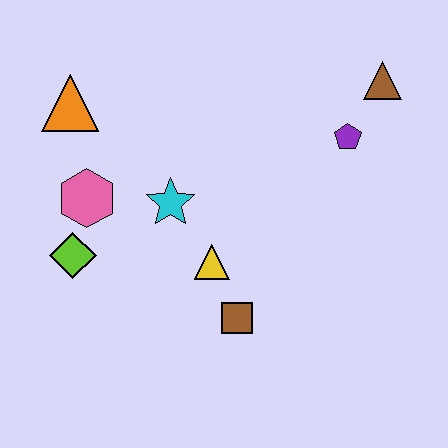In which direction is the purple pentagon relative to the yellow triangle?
The purple pentagon is to the right of the yellow triangle.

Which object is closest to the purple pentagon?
The brown triangle is closest to the purple pentagon.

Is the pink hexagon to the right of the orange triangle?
Yes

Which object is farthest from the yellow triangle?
The brown triangle is farthest from the yellow triangle.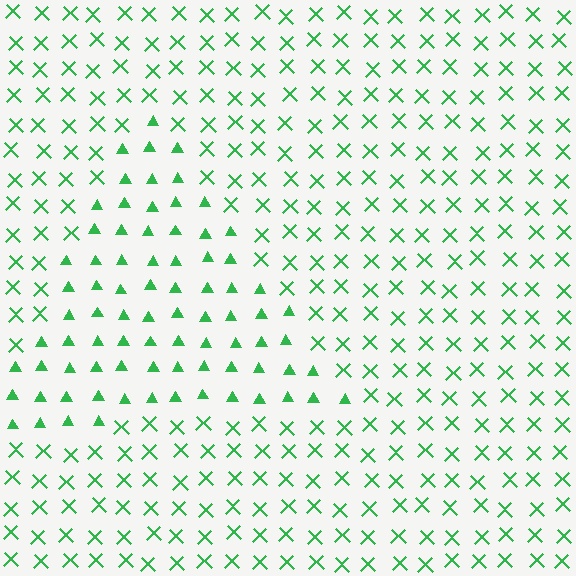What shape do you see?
I see a triangle.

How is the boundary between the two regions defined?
The boundary is defined by a change in element shape: triangles inside vs. X marks outside. All elements share the same color and spacing.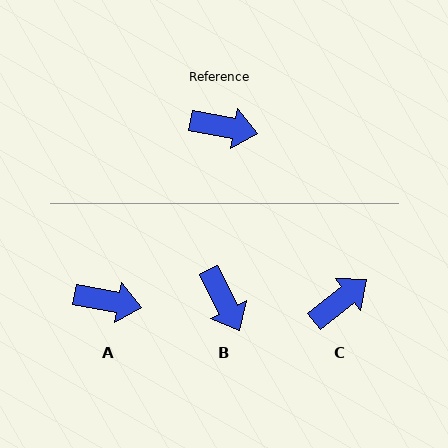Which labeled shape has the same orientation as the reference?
A.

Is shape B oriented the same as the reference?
No, it is off by about 52 degrees.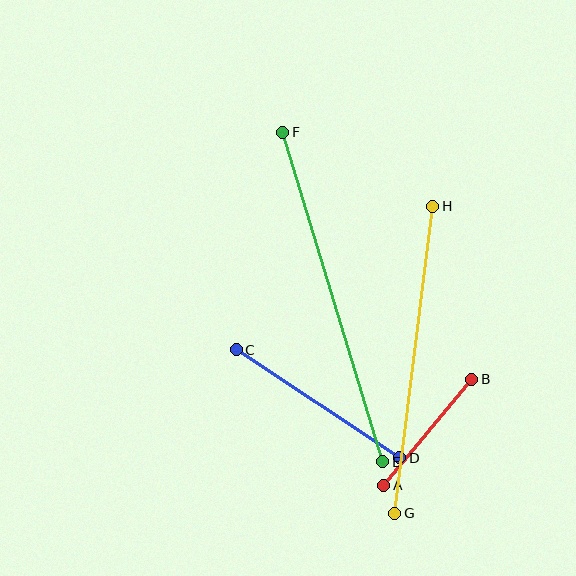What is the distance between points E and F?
The distance is approximately 344 pixels.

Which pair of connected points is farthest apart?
Points E and F are farthest apart.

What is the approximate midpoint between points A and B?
The midpoint is at approximately (428, 432) pixels.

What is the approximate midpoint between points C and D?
The midpoint is at approximately (318, 404) pixels.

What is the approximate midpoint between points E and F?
The midpoint is at approximately (333, 297) pixels.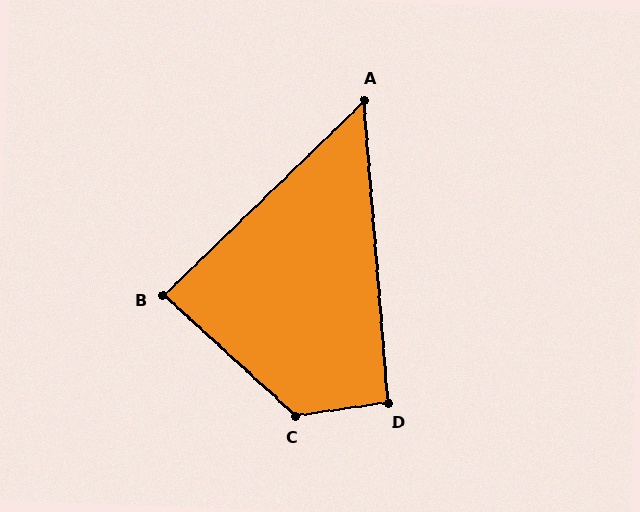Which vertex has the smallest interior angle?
A, at approximately 50 degrees.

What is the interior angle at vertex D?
Approximately 94 degrees (approximately right).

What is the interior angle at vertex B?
Approximately 86 degrees (approximately right).